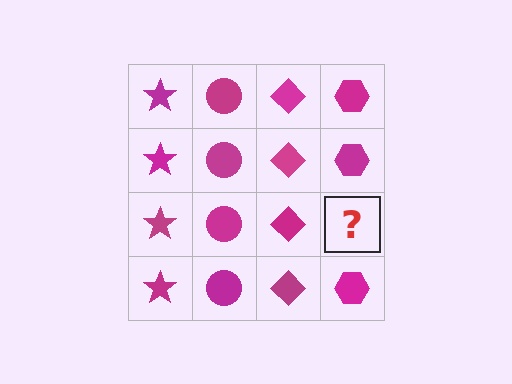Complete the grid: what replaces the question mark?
The question mark should be replaced with a magenta hexagon.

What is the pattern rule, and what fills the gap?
The rule is that each column has a consistent shape. The gap should be filled with a magenta hexagon.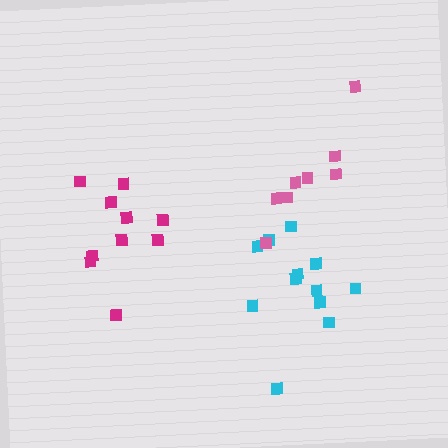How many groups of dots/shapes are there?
There are 3 groups.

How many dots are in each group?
Group 1: 12 dots, Group 2: 10 dots, Group 3: 8 dots (30 total).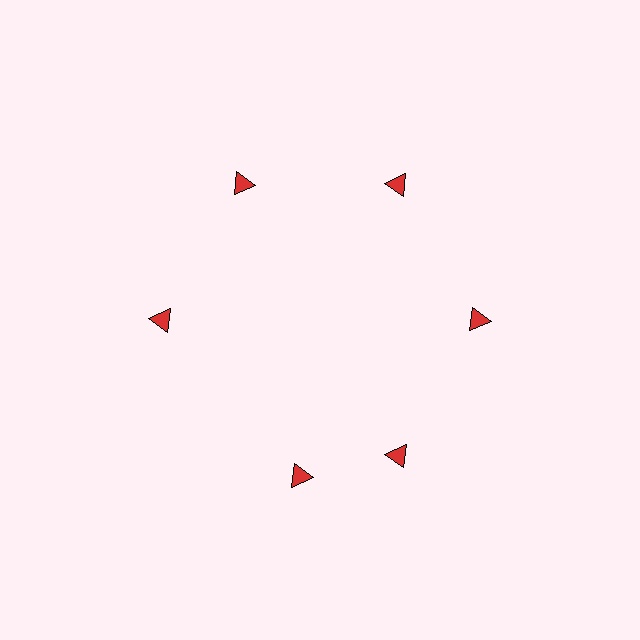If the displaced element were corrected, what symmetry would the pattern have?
It would have 6-fold rotational symmetry — the pattern would map onto itself every 60 degrees.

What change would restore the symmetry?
The symmetry would be restored by rotating it back into even spacing with its neighbors so that all 6 triangles sit at equal angles and equal distance from the center.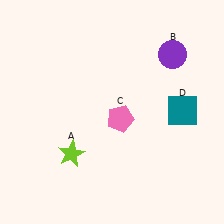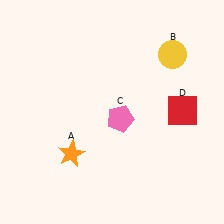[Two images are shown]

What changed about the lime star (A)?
In Image 1, A is lime. In Image 2, it changed to orange.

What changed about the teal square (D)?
In Image 1, D is teal. In Image 2, it changed to red.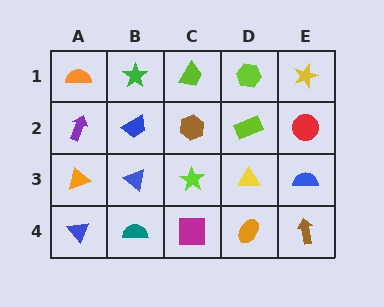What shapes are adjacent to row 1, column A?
A purple arrow (row 2, column A), a green star (row 1, column B).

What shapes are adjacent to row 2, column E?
A yellow star (row 1, column E), a blue semicircle (row 3, column E), a lime rectangle (row 2, column D).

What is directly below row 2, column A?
An orange triangle.